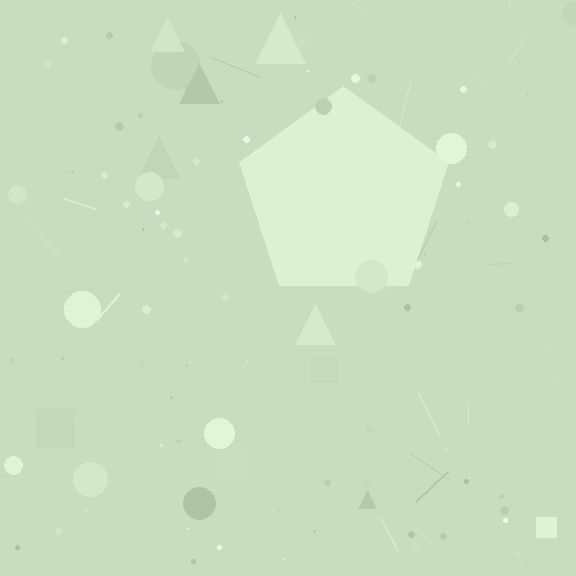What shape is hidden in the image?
A pentagon is hidden in the image.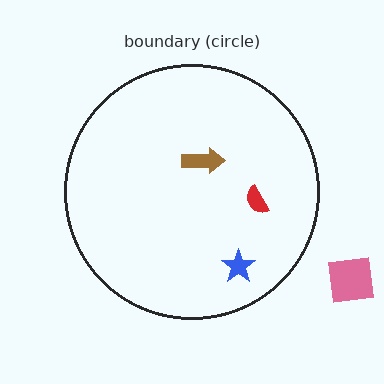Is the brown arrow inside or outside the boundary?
Inside.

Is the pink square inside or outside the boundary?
Outside.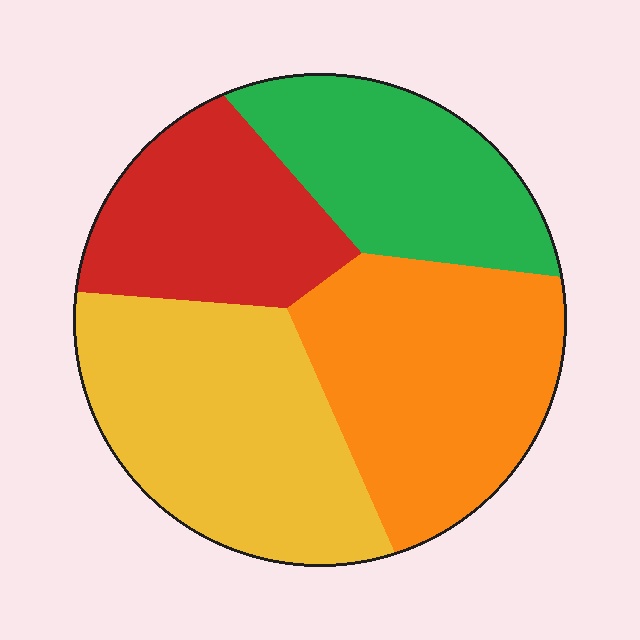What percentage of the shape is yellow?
Yellow takes up between a sixth and a third of the shape.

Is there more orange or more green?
Orange.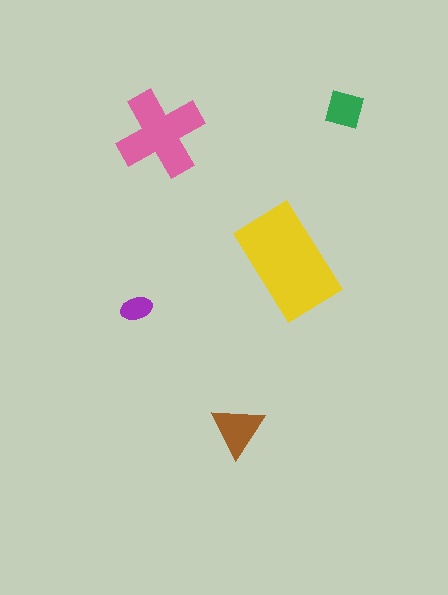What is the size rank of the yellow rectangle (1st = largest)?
1st.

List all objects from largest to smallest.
The yellow rectangle, the pink cross, the brown triangle, the green square, the purple ellipse.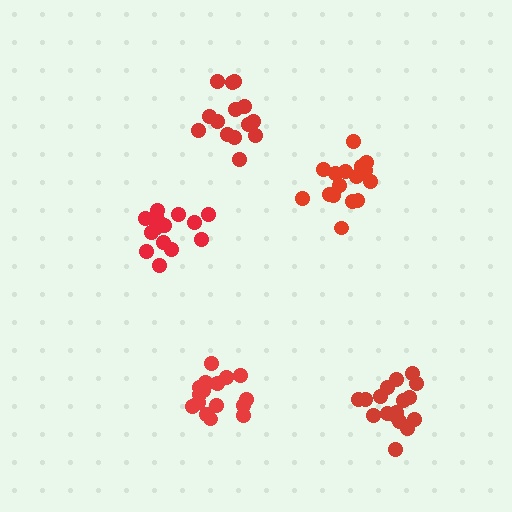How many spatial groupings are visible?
There are 5 spatial groupings.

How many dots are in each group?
Group 1: 17 dots, Group 2: 17 dots, Group 3: 17 dots, Group 4: 14 dots, Group 5: 14 dots (79 total).